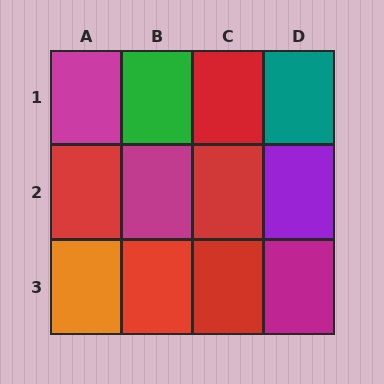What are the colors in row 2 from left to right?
Red, magenta, red, purple.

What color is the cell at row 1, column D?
Teal.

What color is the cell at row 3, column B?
Red.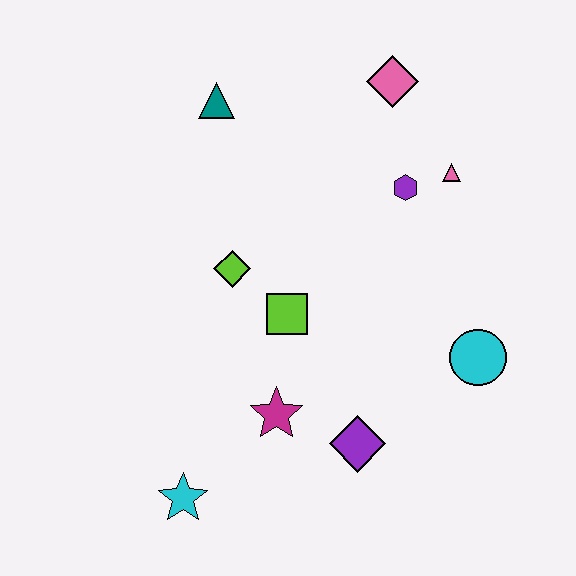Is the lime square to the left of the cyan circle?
Yes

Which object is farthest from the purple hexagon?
The cyan star is farthest from the purple hexagon.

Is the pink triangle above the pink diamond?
No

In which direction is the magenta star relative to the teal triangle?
The magenta star is below the teal triangle.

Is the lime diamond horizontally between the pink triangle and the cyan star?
Yes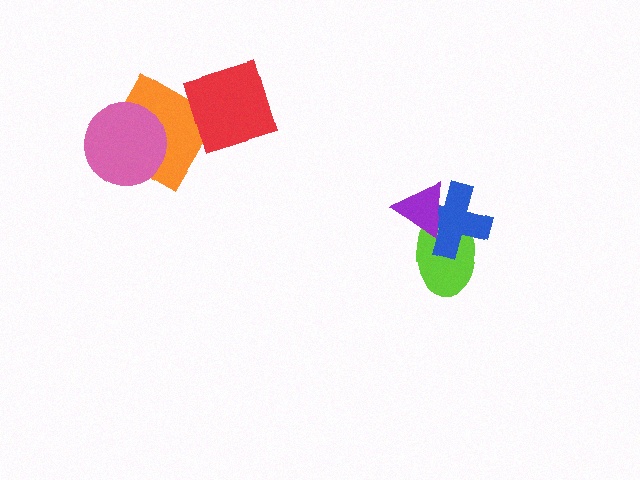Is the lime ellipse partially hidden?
Yes, it is partially covered by another shape.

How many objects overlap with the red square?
0 objects overlap with the red square.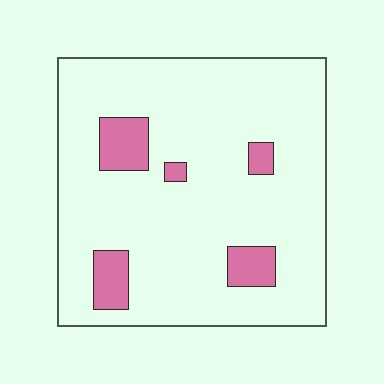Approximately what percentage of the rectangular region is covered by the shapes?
Approximately 10%.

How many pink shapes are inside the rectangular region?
5.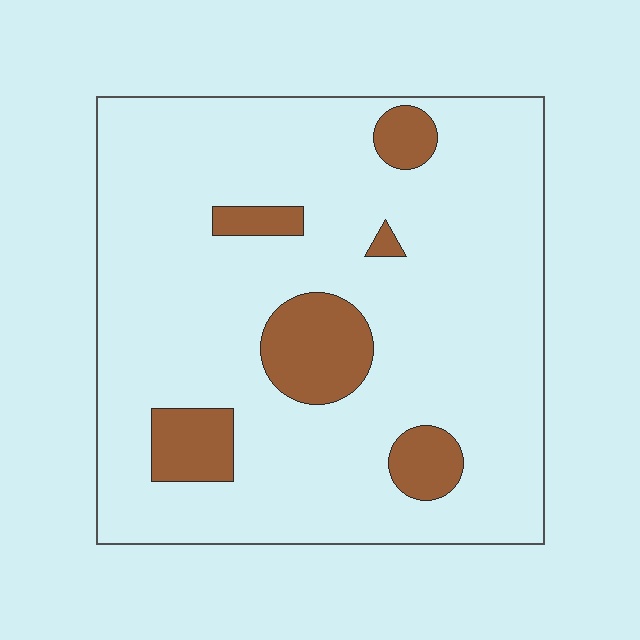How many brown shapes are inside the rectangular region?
6.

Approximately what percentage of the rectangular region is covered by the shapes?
Approximately 15%.